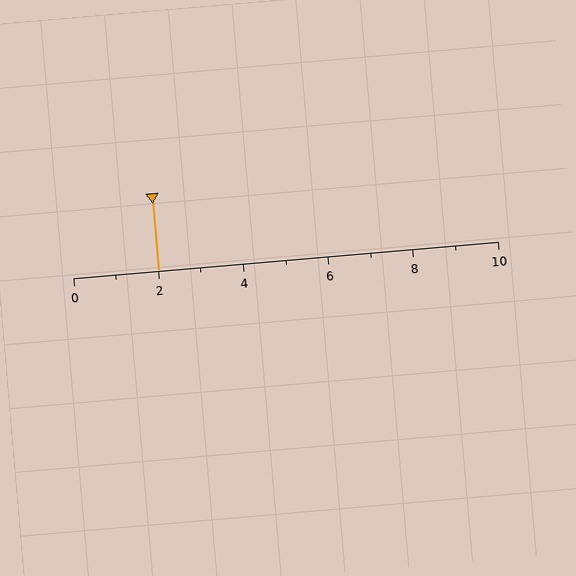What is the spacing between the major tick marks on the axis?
The major ticks are spaced 2 apart.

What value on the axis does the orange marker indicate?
The marker indicates approximately 2.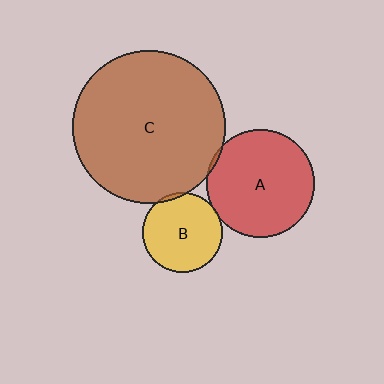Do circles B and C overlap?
Yes.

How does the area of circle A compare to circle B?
Approximately 1.8 times.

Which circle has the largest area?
Circle C (brown).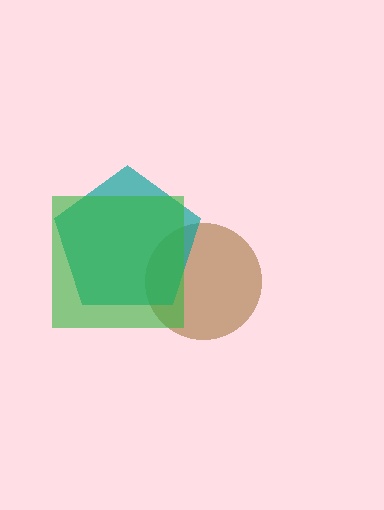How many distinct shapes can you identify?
There are 3 distinct shapes: a brown circle, a teal pentagon, a green square.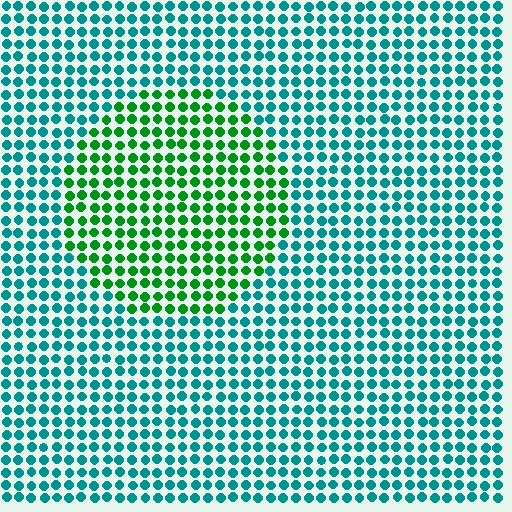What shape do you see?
I see a circle.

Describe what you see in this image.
The image is filled with small teal elements in a uniform arrangement. A circle-shaped region is visible where the elements are tinted to a slightly different hue, forming a subtle color boundary.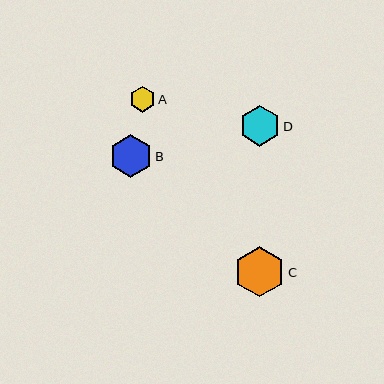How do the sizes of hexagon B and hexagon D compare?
Hexagon B and hexagon D are approximately the same size.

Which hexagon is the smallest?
Hexagon A is the smallest with a size of approximately 26 pixels.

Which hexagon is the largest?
Hexagon C is the largest with a size of approximately 50 pixels.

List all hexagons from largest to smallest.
From largest to smallest: C, B, D, A.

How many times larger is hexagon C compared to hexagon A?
Hexagon C is approximately 2.0 times the size of hexagon A.